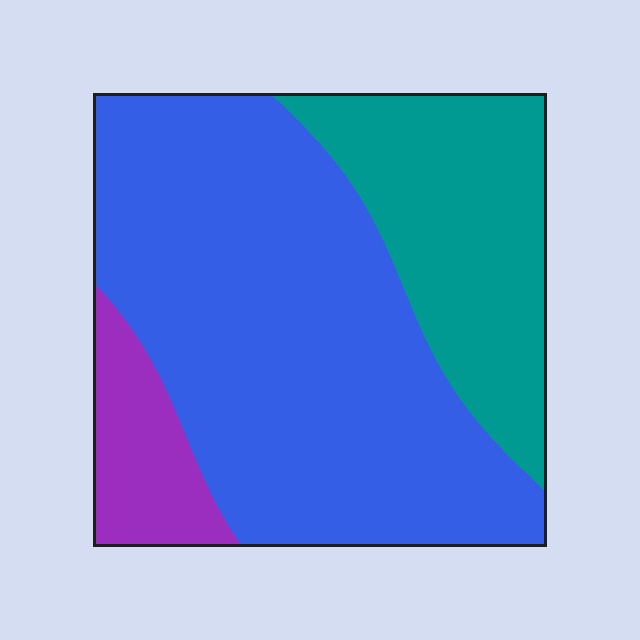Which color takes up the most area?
Blue, at roughly 60%.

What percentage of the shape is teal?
Teal takes up about one quarter (1/4) of the shape.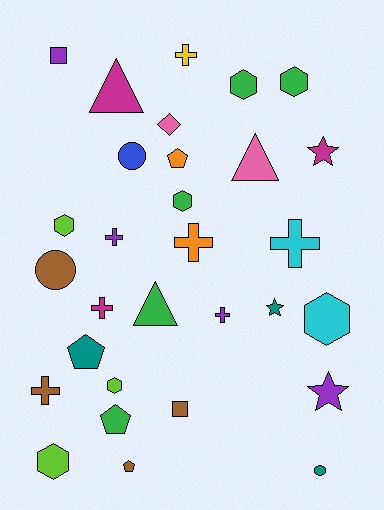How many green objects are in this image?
There are 5 green objects.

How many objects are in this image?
There are 30 objects.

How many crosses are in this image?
There are 7 crosses.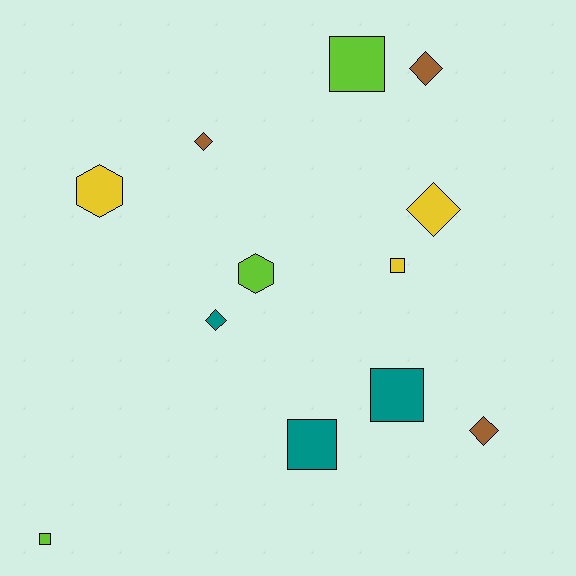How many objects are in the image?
There are 12 objects.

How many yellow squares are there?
There is 1 yellow square.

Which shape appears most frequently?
Square, with 5 objects.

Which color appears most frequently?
Teal, with 3 objects.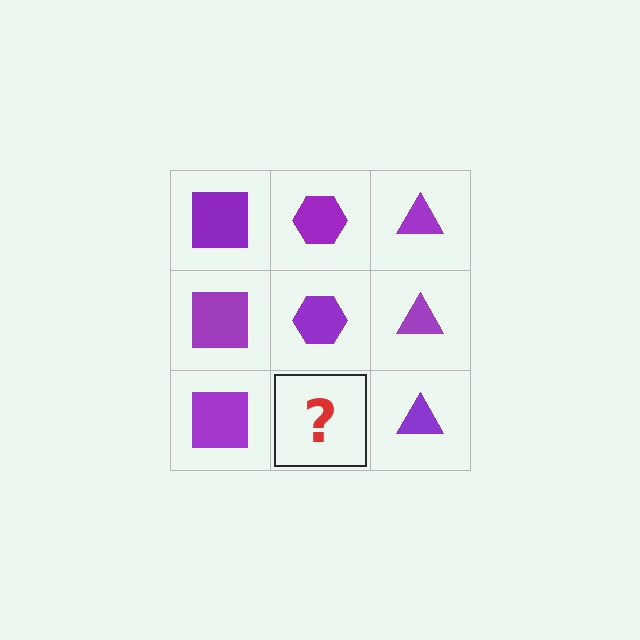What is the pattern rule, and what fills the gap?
The rule is that each column has a consistent shape. The gap should be filled with a purple hexagon.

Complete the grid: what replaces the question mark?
The question mark should be replaced with a purple hexagon.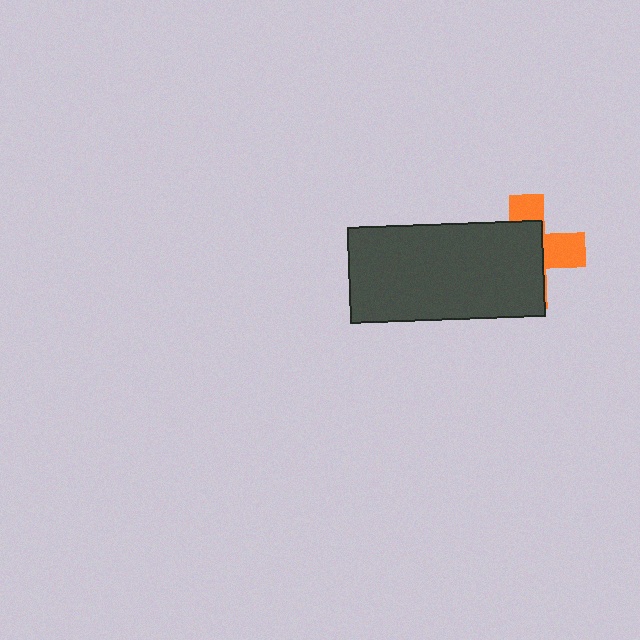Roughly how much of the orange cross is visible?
A small part of it is visible (roughly 37%).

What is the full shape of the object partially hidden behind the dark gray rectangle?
The partially hidden object is an orange cross.